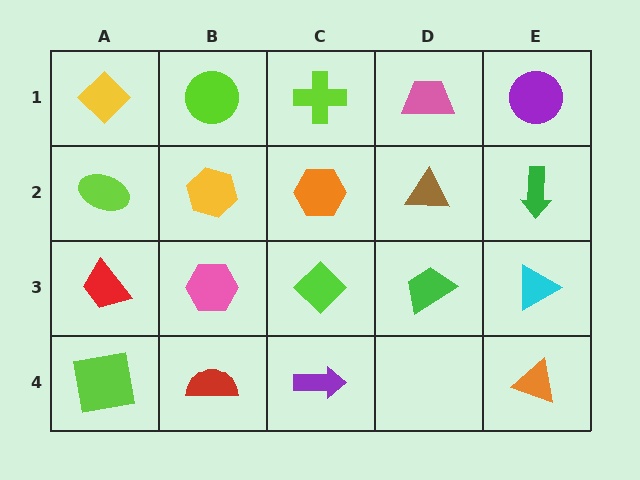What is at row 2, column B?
A yellow hexagon.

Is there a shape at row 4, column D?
No, that cell is empty.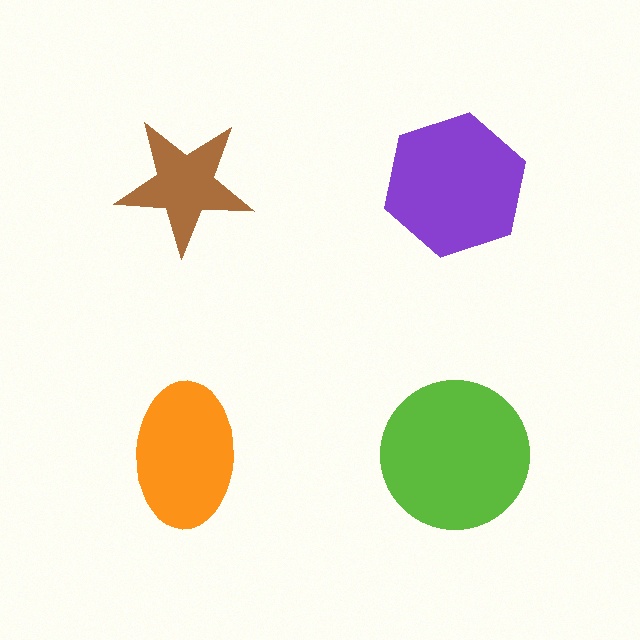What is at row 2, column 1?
An orange ellipse.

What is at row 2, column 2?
A lime circle.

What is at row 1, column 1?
A brown star.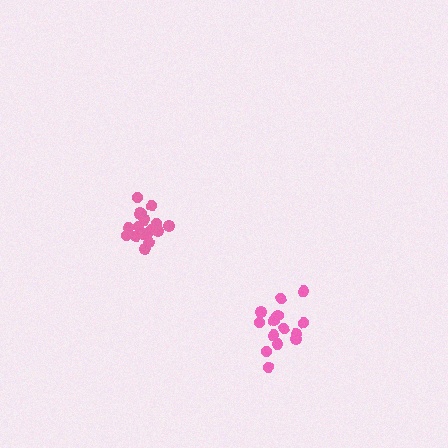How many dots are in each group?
Group 1: 17 dots, Group 2: 15 dots (32 total).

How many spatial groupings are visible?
There are 2 spatial groupings.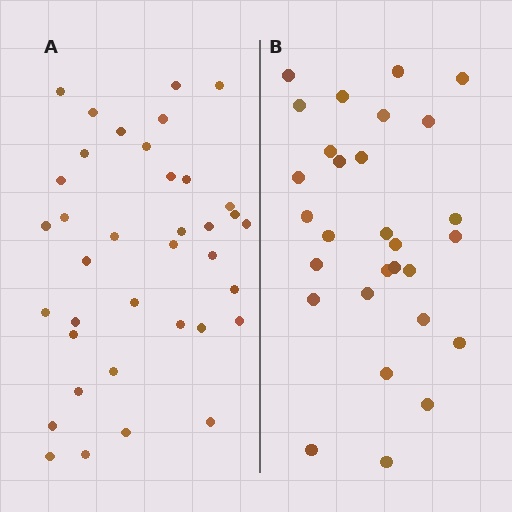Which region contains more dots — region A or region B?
Region A (the left region) has more dots.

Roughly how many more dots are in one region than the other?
Region A has roughly 8 or so more dots than region B.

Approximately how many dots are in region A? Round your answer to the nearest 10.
About 40 dots. (The exact count is 37, which rounds to 40.)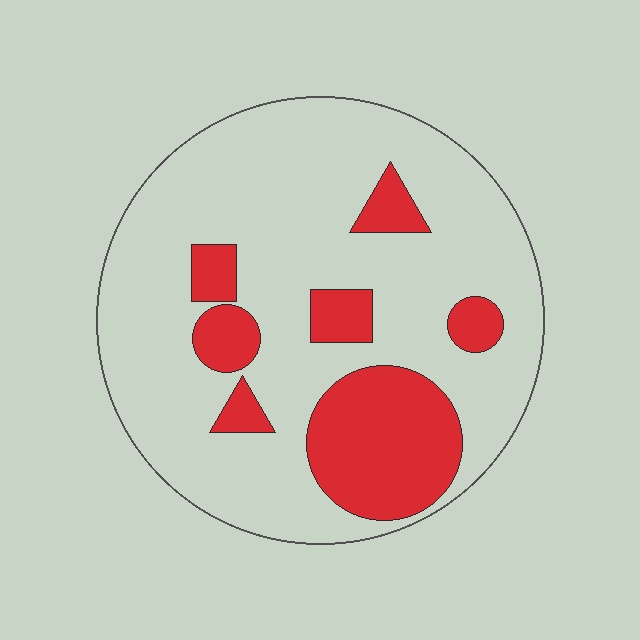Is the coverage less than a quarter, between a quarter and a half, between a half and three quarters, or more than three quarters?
Less than a quarter.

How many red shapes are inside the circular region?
7.